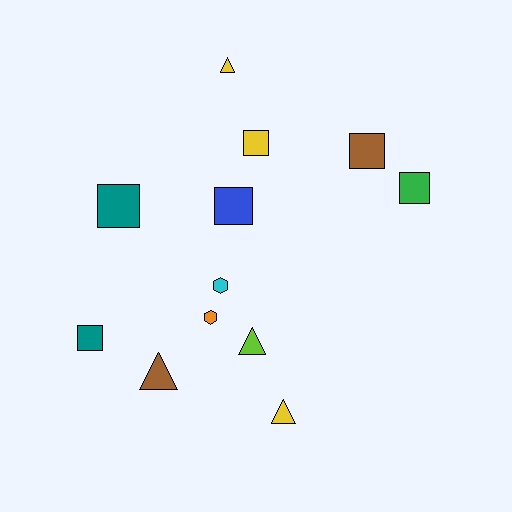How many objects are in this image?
There are 12 objects.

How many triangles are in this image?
There are 4 triangles.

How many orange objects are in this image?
There is 1 orange object.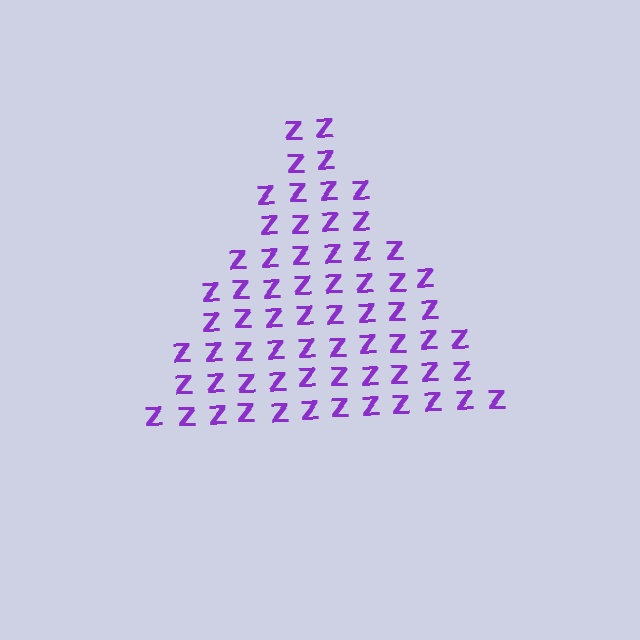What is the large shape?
The large shape is a triangle.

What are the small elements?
The small elements are letter Z's.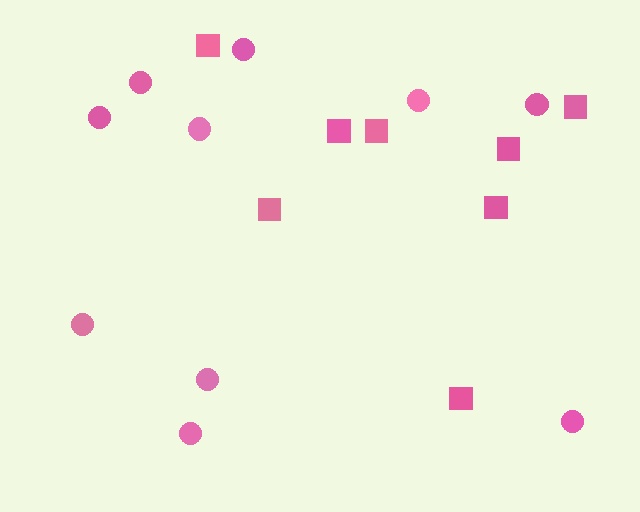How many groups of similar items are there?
There are 2 groups: one group of circles (10) and one group of squares (8).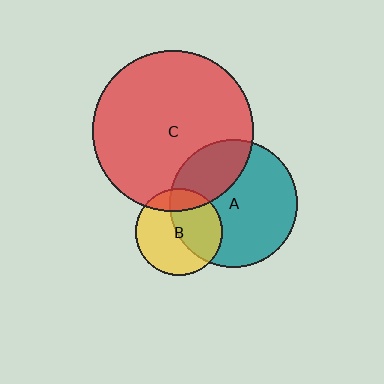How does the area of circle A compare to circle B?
Approximately 2.1 times.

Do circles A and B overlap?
Yes.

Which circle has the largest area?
Circle C (red).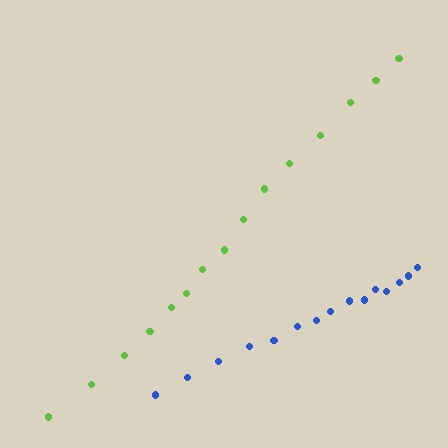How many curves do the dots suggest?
There are 2 distinct paths.